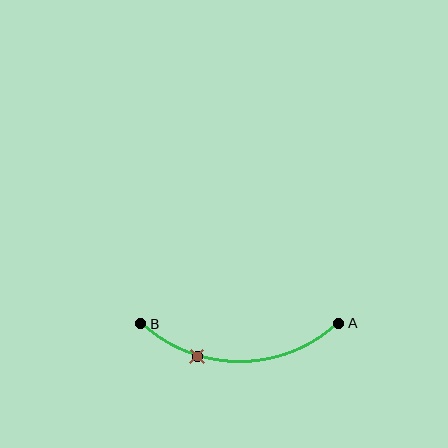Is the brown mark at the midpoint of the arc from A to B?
No. The brown mark lies on the arc but is closer to endpoint B. The arc midpoint would be at the point on the curve equidistant along the arc from both A and B.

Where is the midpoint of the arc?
The arc midpoint is the point on the curve farthest from the straight line joining A and B. It sits below that line.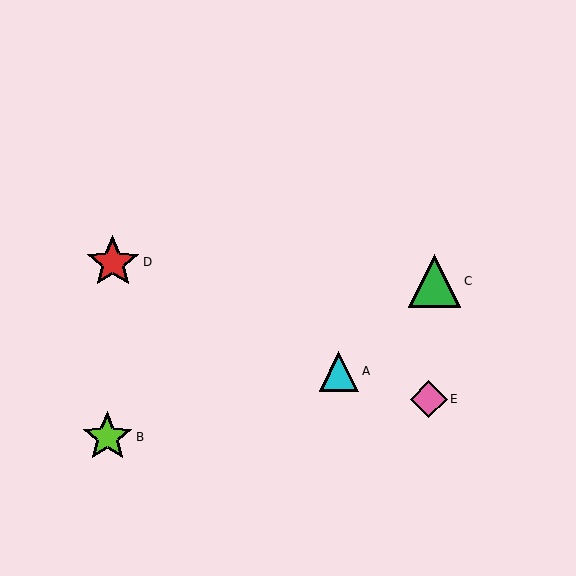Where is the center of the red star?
The center of the red star is at (113, 262).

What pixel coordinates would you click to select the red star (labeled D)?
Click at (113, 262) to select the red star D.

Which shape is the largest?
The red star (labeled D) is the largest.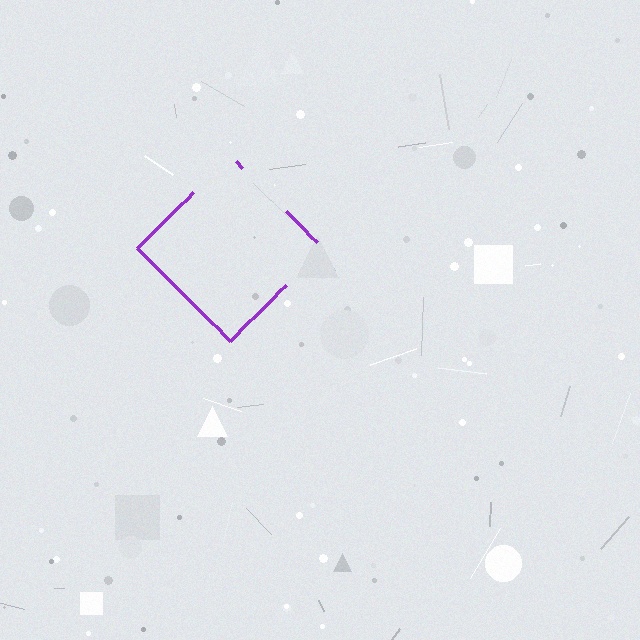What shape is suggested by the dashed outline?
The dashed outline suggests a diamond.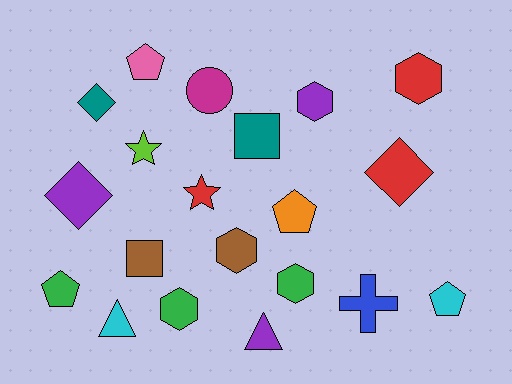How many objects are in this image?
There are 20 objects.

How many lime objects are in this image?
There is 1 lime object.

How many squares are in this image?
There are 2 squares.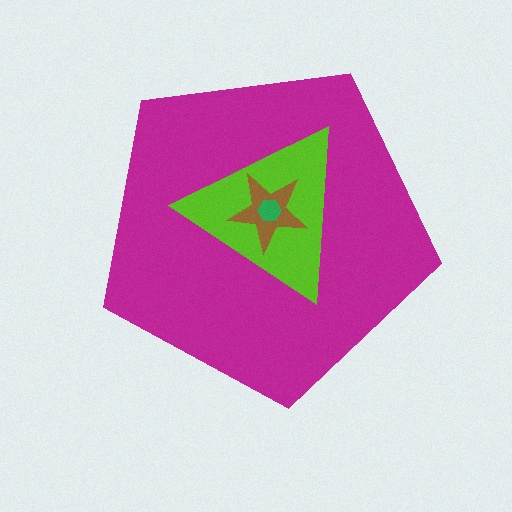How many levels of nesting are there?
4.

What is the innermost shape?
The green hexagon.